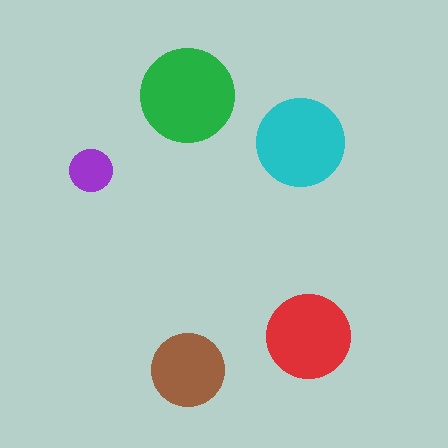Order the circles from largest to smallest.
the green one, the cyan one, the red one, the brown one, the purple one.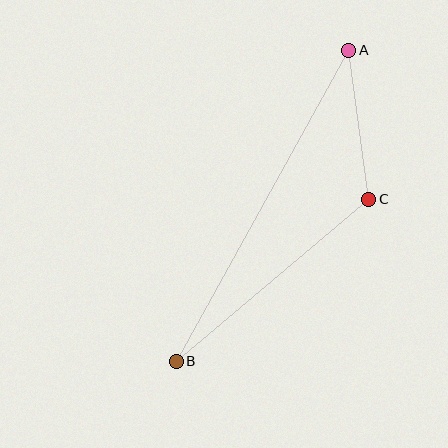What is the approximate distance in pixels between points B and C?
The distance between B and C is approximately 251 pixels.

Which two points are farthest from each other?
Points A and B are farthest from each other.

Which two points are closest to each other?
Points A and C are closest to each other.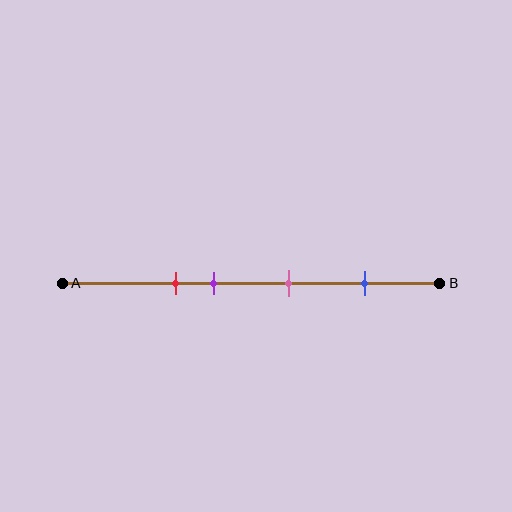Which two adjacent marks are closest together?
The red and purple marks are the closest adjacent pair.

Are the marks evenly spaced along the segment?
No, the marks are not evenly spaced.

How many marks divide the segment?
There are 4 marks dividing the segment.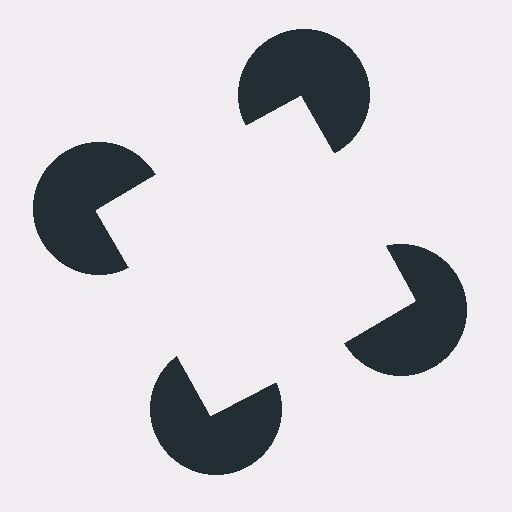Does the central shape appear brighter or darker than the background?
It typically appears slightly brighter than the background, even though no actual brightness change is drawn.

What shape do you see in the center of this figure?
An illusory square — its edges are inferred from the aligned wedge cuts in the pac-man discs, not physically drawn.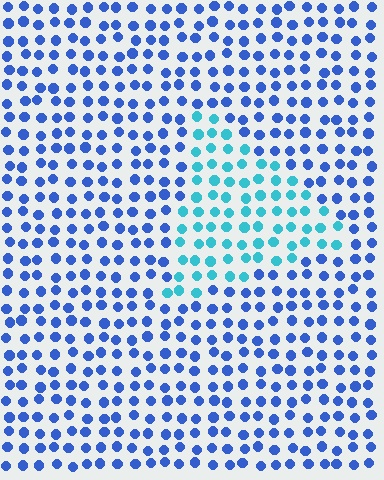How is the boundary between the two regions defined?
The boundary is defined purely by a slight shift in hue (about 39 degrees). Spacing, size, and orientation are identical on both sides.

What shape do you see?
I see a triangle.